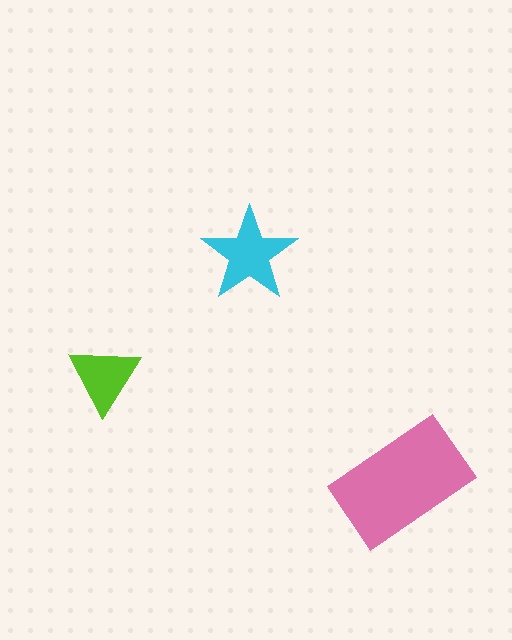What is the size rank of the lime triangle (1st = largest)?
3rd.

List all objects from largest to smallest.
The pink rectangle, the cyan star, the lime triangle.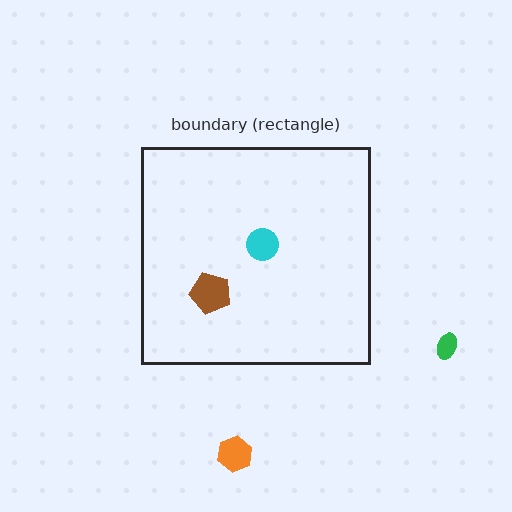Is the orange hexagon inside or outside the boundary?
Outside.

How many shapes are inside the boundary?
3 inside, 2 outside.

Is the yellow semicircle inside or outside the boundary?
Inside.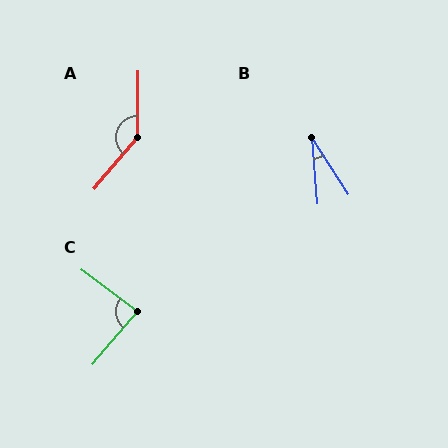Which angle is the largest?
A, at approximately 141 degrees.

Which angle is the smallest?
B, at approximately 28 degrees.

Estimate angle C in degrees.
Approximately 87 degrees.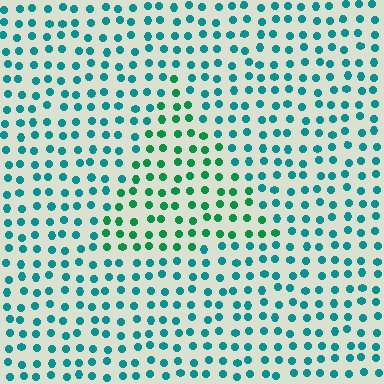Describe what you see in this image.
The image is filled with small teal elements in a uniform arrangement. A triangle-shaped region is visible where the elements are tinted to a slightly different hue, forming a subtle color boundary.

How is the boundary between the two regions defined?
The boundary is defined purely by a slight shift in hue (about 33 degrees). Spacing, size, and orientation are identical on both sides.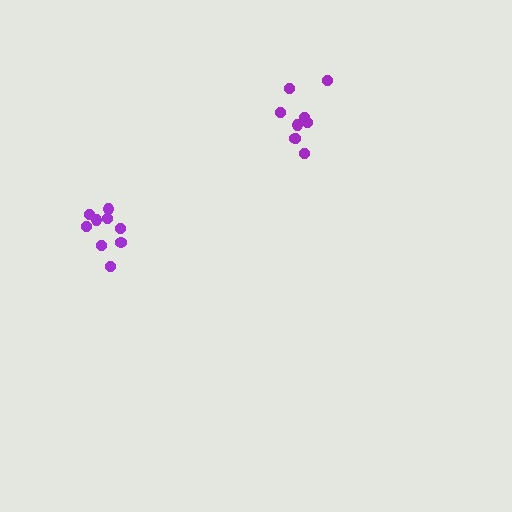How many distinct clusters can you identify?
There are 2 distinct clusters.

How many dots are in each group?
Group 1: 9 dots, Group 2: 9 dots (18 total).